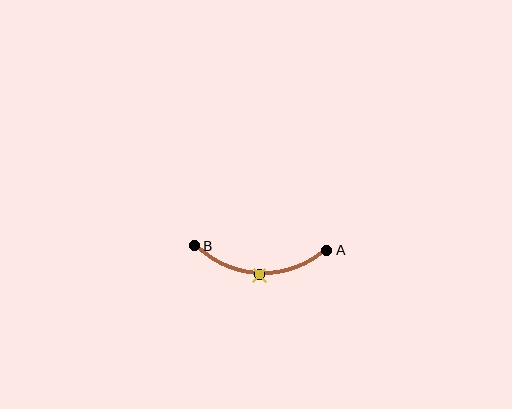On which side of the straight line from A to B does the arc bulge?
The arc bulges below the straight line connecting A and B.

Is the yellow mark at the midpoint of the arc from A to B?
Yes. The yellow mark lies on the arc at equal arc-length from both A and B — it is the arc midpoint.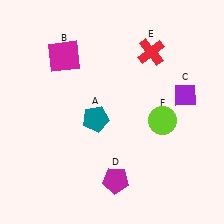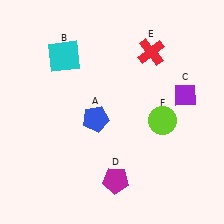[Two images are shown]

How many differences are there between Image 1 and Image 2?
There are 2 differences between the two images.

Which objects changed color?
A changed from teal to blue. B changed from magenta to cyan.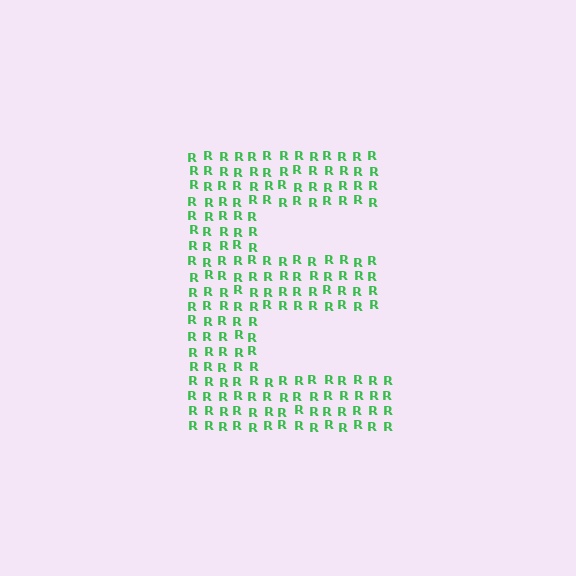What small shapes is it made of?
It is made of small letter R's.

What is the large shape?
The large shape is the letter E.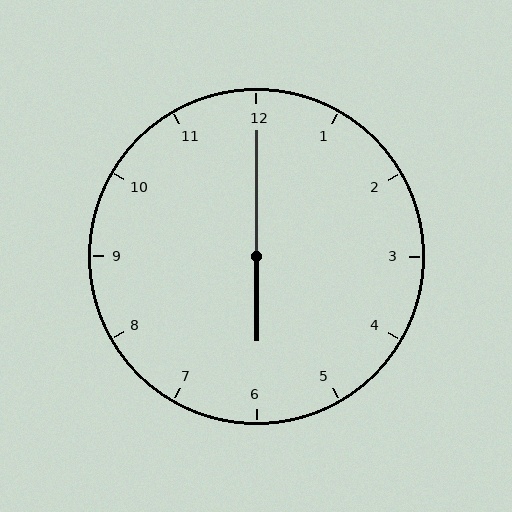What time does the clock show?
6:00.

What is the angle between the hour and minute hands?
Approximately 180 degrees.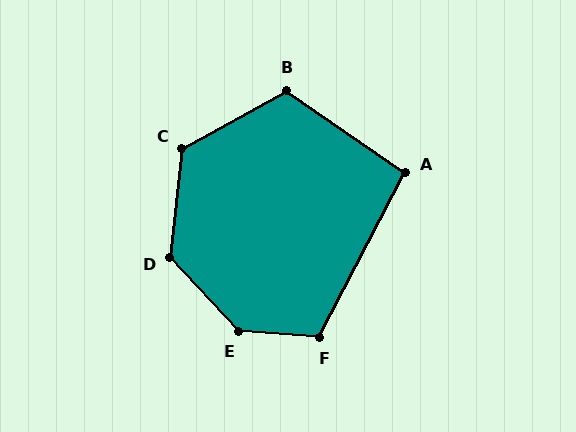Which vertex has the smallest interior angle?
A, at approximately 97 degrees.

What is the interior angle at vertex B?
Approximately 116 degrees (obtuse).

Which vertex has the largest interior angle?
E, at approximately 137 degrees.